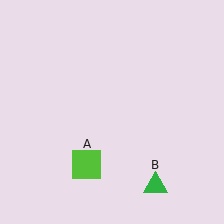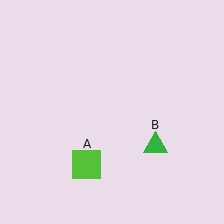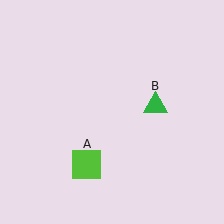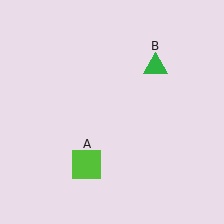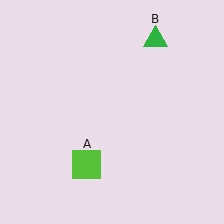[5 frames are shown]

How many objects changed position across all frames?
1 object changed position: green triangle (object B).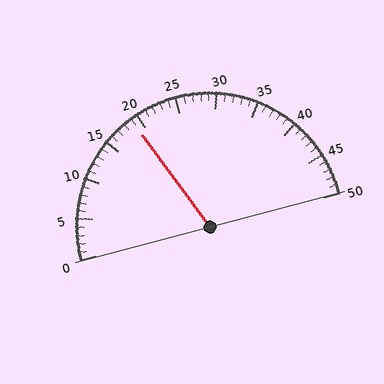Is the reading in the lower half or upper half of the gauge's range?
The reading is in the lower half of the range (0 to 50).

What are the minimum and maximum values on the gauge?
The gauge ranges from 0 to 50.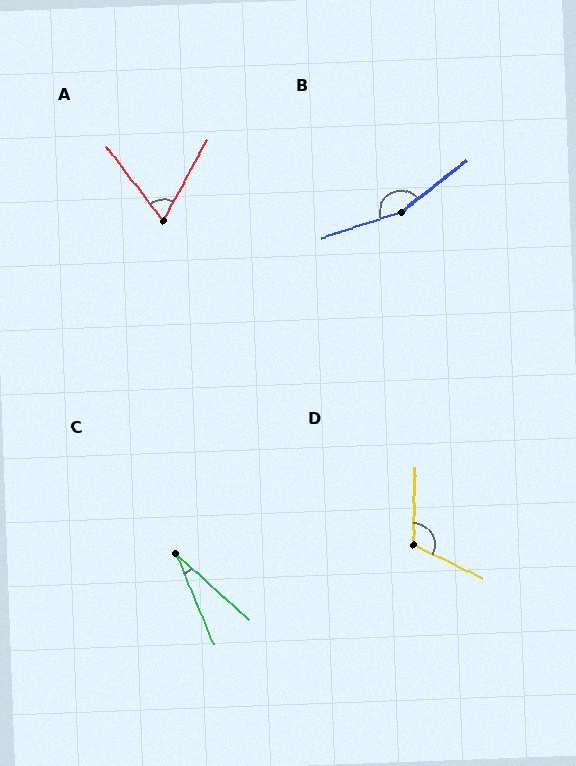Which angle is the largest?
B, at approximately 160 degrees.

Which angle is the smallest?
C, at approximately 25 degrees.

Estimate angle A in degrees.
Approximately 66 degrees.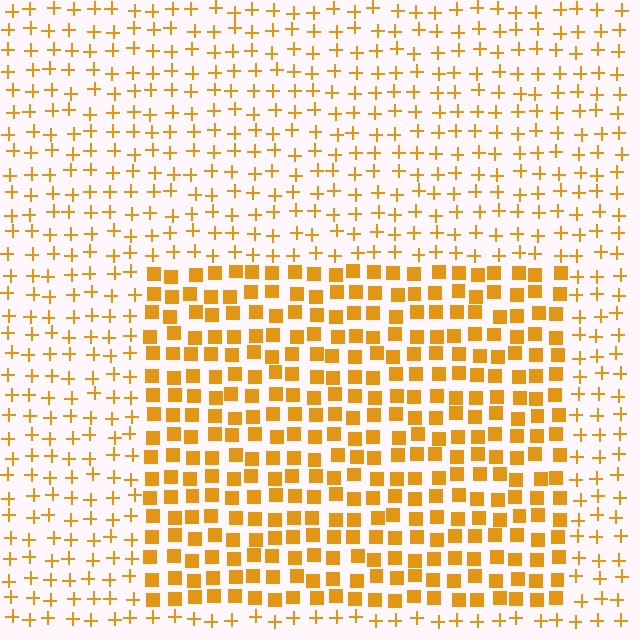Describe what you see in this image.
The image is filled with small orange elements arranged in a uniform grid. A rectangle-shaped region contains squares, while the surrounding area contains plus signs. The boundary is defined purely by the change in element shape.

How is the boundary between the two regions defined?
The boundary is defined by a change in element shape: squares inside vs. plus signs outside. All elements share the same color and spacing.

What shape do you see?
I see a rectangle.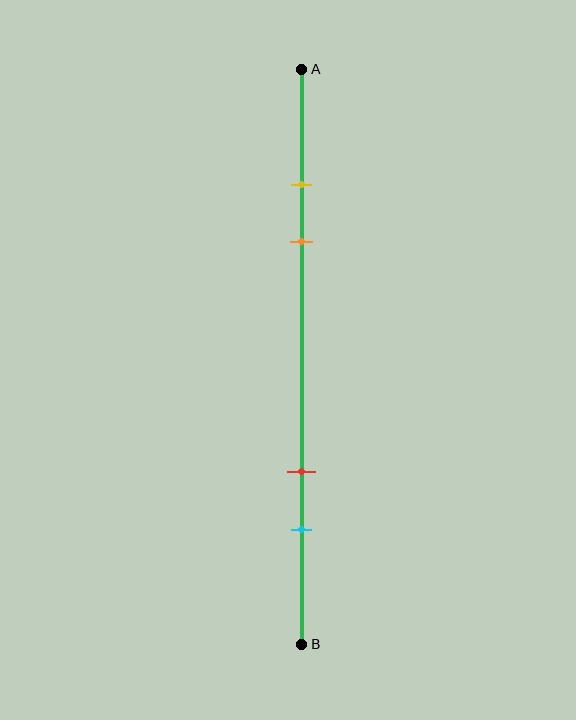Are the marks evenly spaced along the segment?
No, the marks are not evenly spaced.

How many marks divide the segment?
There are 4 marks dividing the segment.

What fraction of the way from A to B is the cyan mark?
The cyan mark is approximately 80% (0.8) of the way from A to B.